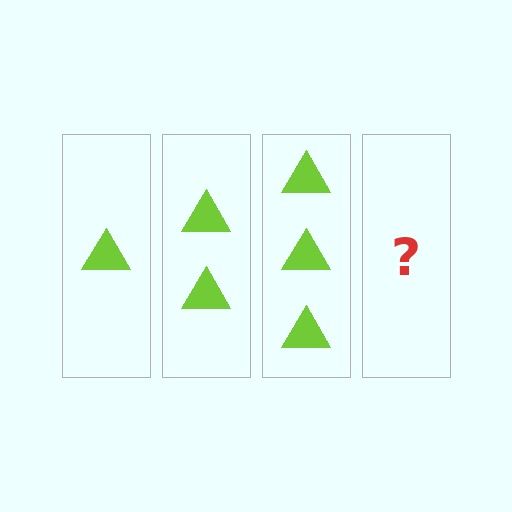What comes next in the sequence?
The next element should be 4 triangles.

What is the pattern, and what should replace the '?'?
The pattern is that each step adds one more triangle. The '?' should be 4 triangles.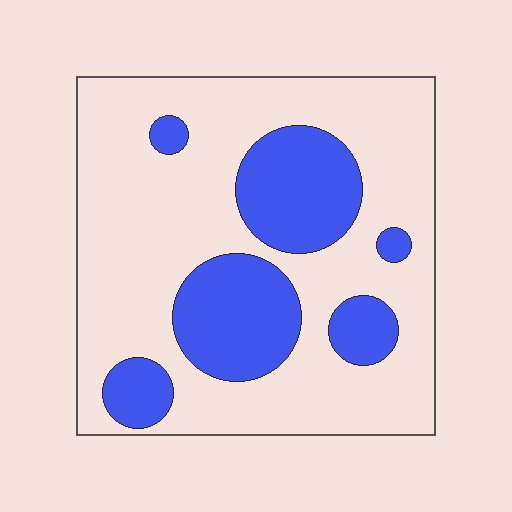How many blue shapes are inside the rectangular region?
6.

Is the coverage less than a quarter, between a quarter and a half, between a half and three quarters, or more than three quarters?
Between a quarter and a half.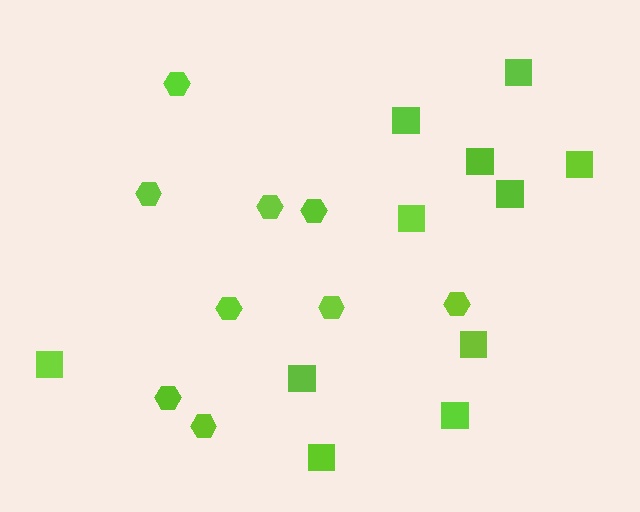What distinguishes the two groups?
There are 2 groups: one group of squares (11) and one group of hexagons (9).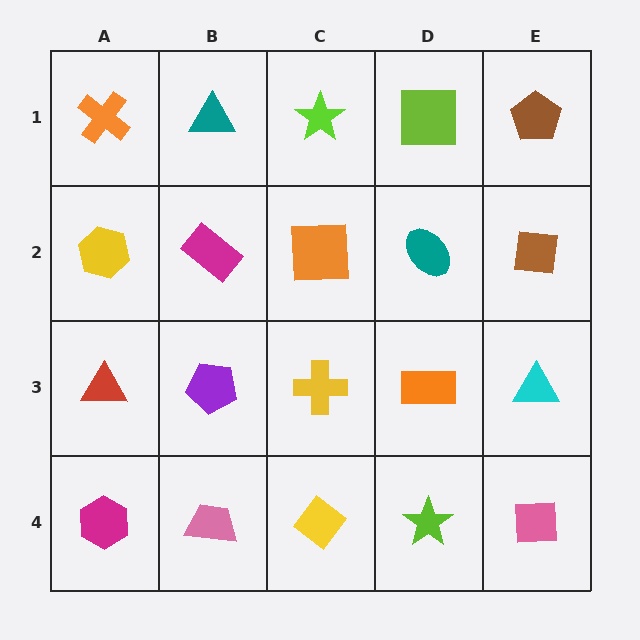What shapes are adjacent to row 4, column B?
A purple pentagon (row 3, column B), a magenta hexagon (row 4, column A), a yellow diamond (row 4, column C).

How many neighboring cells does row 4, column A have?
2.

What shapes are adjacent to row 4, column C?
A yellow cross (row 3, column C), a pink trapezoid (row 4, column B), a lime star (row 4, column D).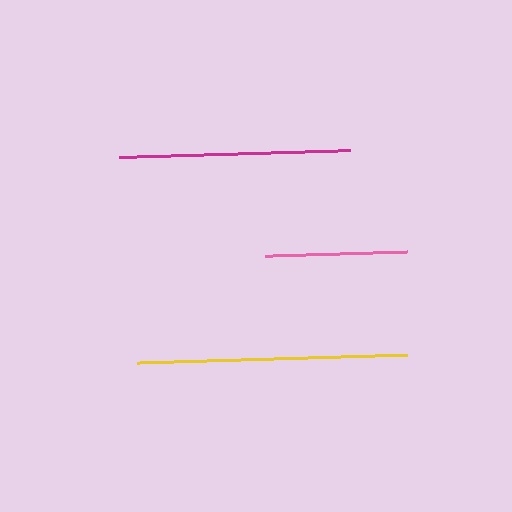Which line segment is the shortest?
The pink line is the shortest at approximately 142 pixels.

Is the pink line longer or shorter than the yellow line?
The yellow line is longer than the pink line.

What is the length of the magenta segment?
The magenta segment is approximately 231 pixels long.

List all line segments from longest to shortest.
From longest to shortest: yellow, magenta, pink.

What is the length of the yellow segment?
The yellow segment is approximately 270 pixels long.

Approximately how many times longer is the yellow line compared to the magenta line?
The yellow line is approximately 1.2 times the length of the magenta line.